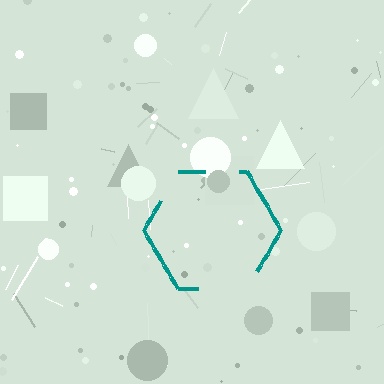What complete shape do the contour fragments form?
The contour fragments form a hexagon.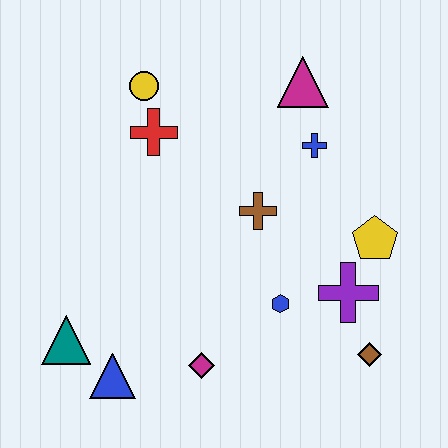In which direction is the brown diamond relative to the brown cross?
The brown diamond is below the brown cross.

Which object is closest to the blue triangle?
The teal triangle is closest to the blue triangle.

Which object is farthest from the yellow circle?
The brown diamond is farthest from the yellow circle.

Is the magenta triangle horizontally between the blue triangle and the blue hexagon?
No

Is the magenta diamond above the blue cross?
No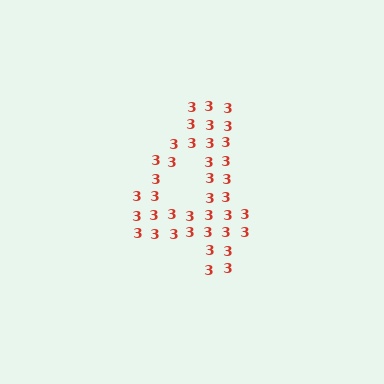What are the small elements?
The small elements are digit 3's.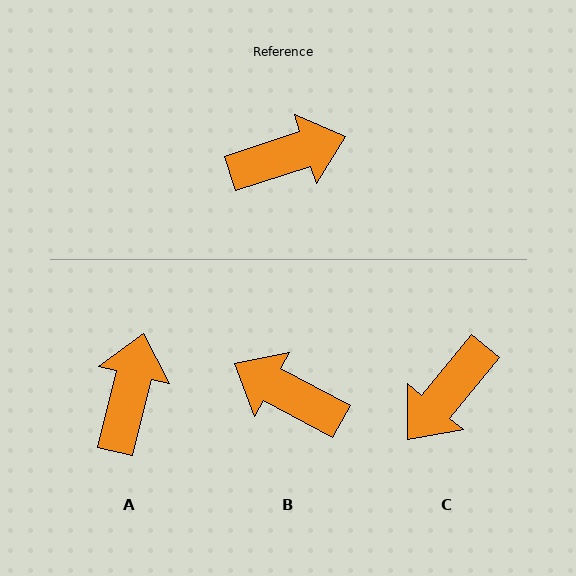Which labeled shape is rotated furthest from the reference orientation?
C, about 148 degrees away.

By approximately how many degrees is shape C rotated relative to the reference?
Approximately 148 degrees clockwise.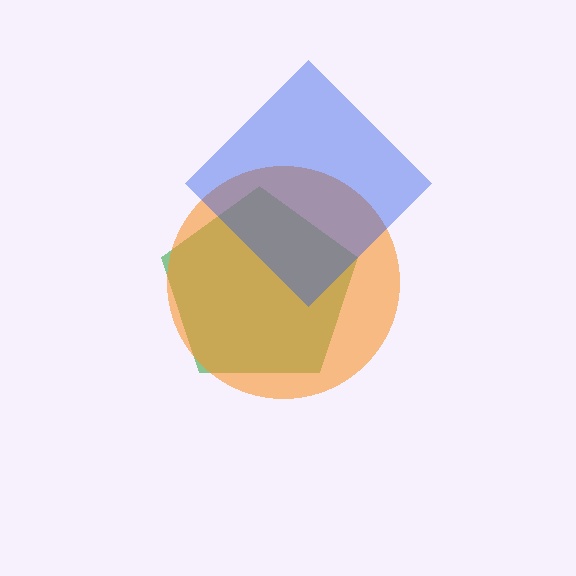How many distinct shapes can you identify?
There are 3 distinct shapes: a green pentagon, an orange circle, a blue diamond.